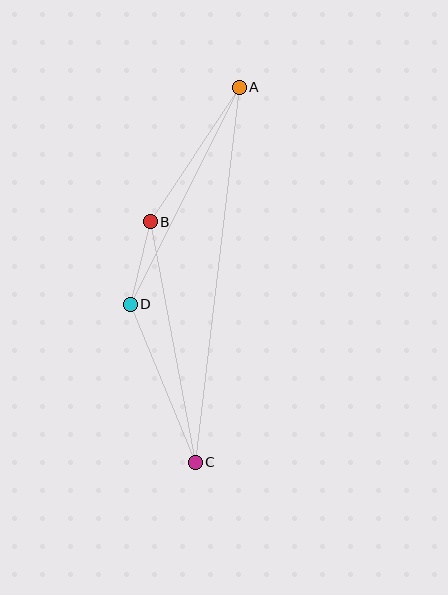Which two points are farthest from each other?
Points A and C are farthest from each other.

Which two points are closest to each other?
Points B and D are closest to each other.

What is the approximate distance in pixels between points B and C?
The distance between B and C is approximately 245 pixels.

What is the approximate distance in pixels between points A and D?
The distance between A and D is approximately 243 pixels.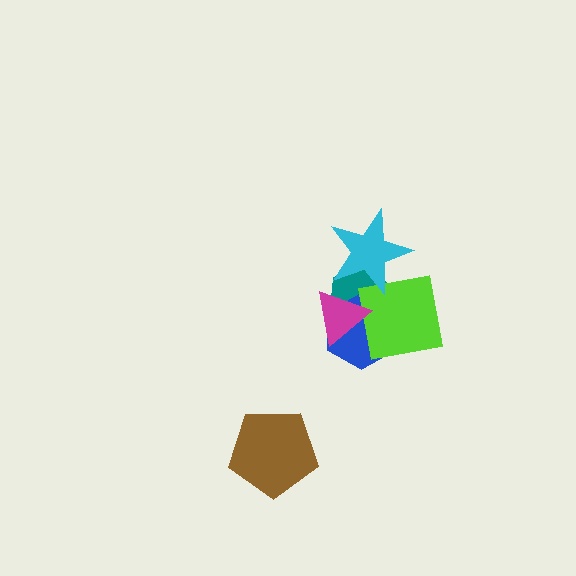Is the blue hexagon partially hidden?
Yes, it is partially covered by another shape.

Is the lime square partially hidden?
Yes, it is partially covered by another shape.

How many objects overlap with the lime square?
4 objects overlap with the lime square.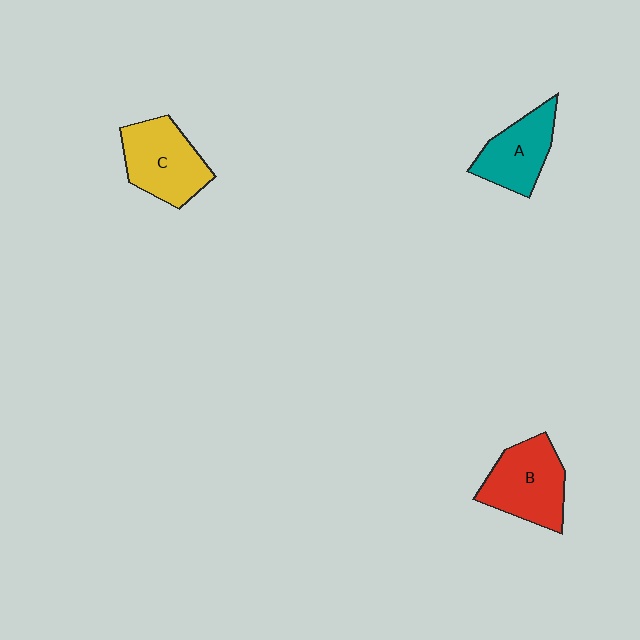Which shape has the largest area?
Shape B (red).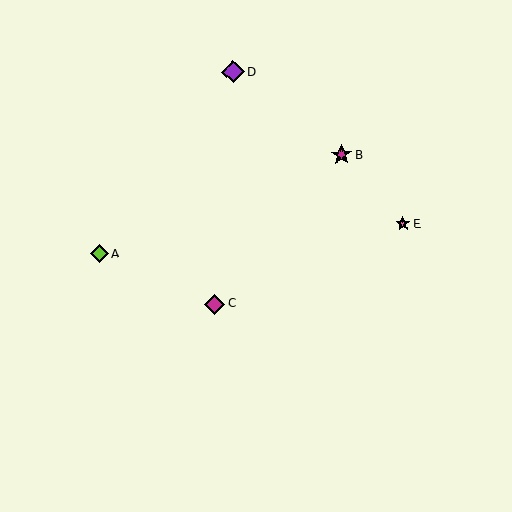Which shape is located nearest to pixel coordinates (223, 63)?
The purple diamond (labeled D) at (233, 72) is nearest to that location.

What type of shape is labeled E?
Shape E is a pink star.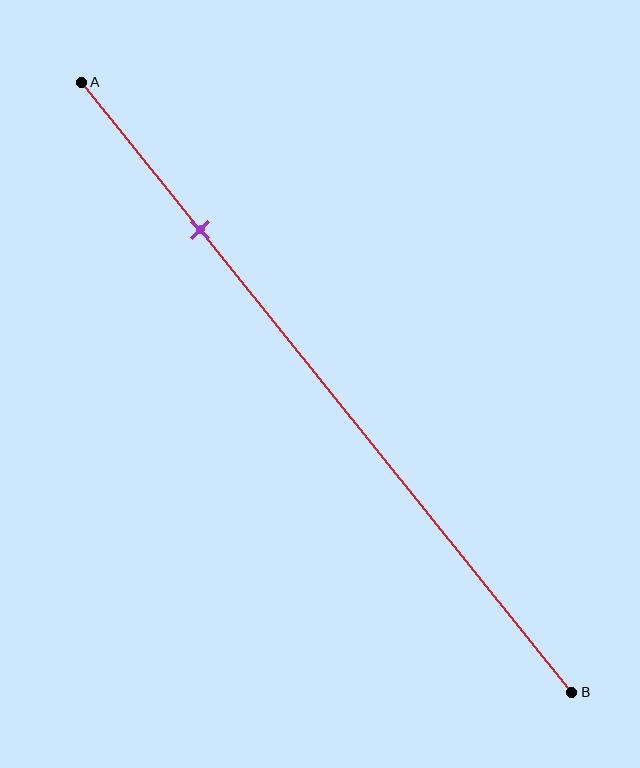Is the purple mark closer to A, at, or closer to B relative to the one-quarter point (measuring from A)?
The purple mark is approximately at the one-quarter point of segment AB.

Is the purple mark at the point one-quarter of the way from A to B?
Yes, the mark is approximately at the one-quarter point.